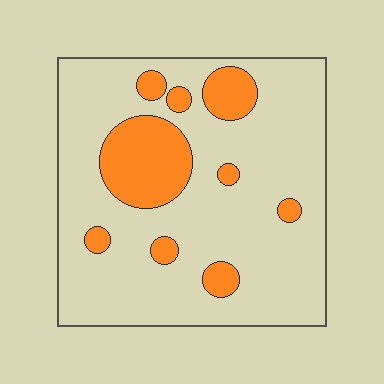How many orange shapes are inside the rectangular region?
9.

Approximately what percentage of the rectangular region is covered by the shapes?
Approximately 20%.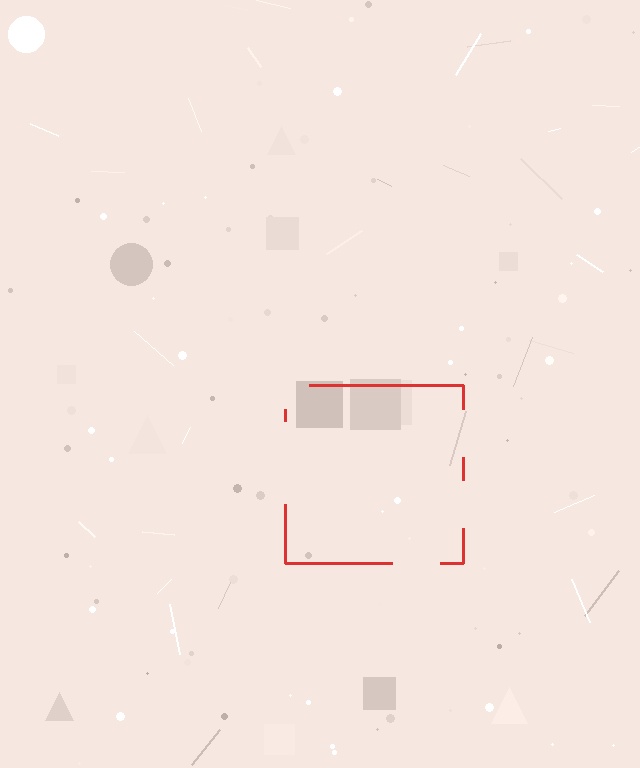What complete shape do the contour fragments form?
The contour fragments form a square.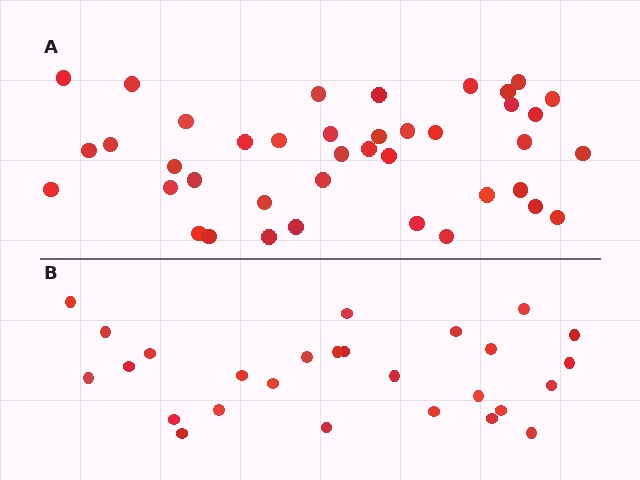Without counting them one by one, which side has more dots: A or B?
Region A (the top region) has more dots.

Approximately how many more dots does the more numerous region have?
Region A has approximately 15 more dots than region B.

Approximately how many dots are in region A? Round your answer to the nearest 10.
About 40 dots.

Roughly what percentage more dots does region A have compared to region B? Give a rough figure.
About 50% more.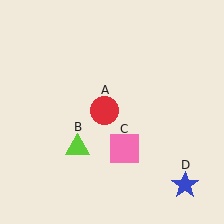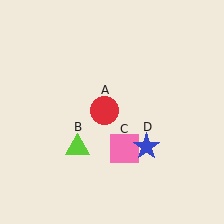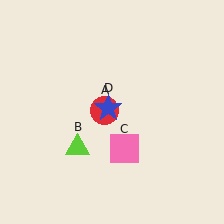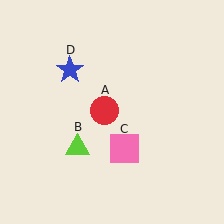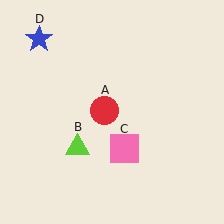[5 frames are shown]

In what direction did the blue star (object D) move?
The blue star (object D) moved up and to the left.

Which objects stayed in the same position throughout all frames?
Red circle (object A) and lime triangle (object B) and pink square (object C) remained stationary.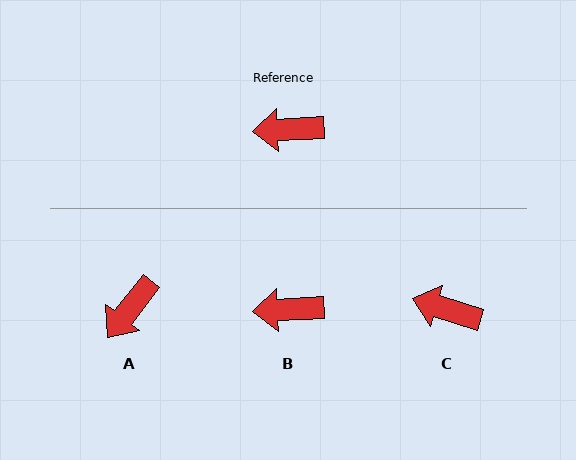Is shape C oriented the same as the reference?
No, it is off by about 21 degrees.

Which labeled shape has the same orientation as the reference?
B.